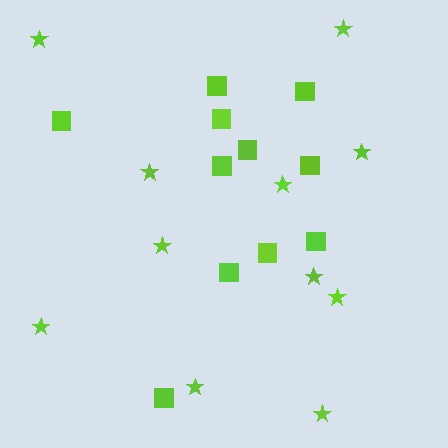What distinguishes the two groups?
There are 2 groups: one group of squares (11) and one group of stars (11).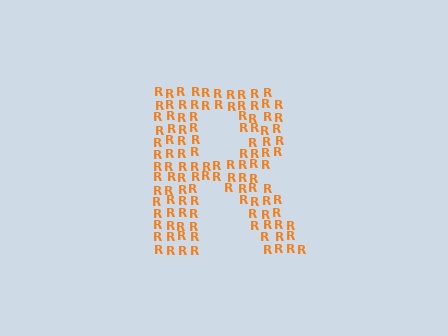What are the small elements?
The small elements are letter R's.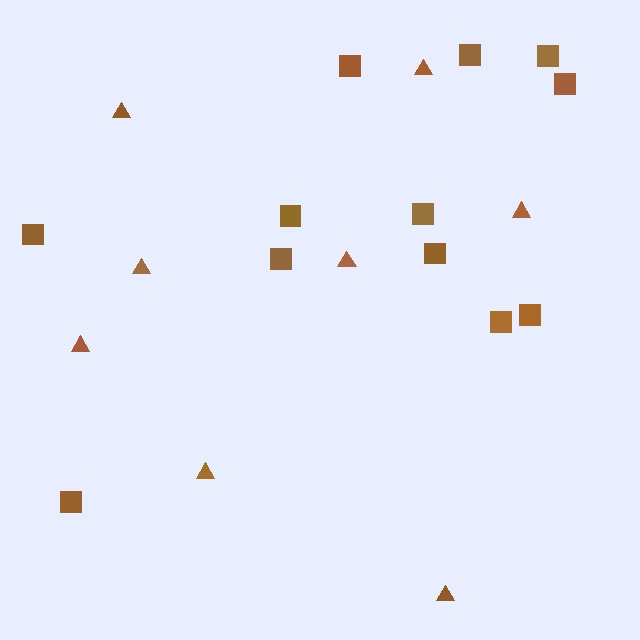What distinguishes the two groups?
There are 2 groups: one group of squares (12) and one group of triangles (8).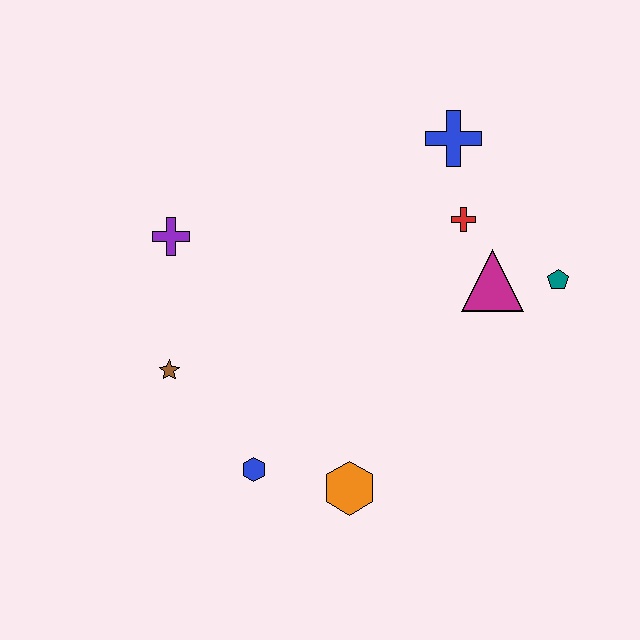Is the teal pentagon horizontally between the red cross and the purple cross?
No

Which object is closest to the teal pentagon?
The magenta triangle is closest to the teal pentagon.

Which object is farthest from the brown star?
The teal pentagon is farthest from the brown star.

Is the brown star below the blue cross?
Yes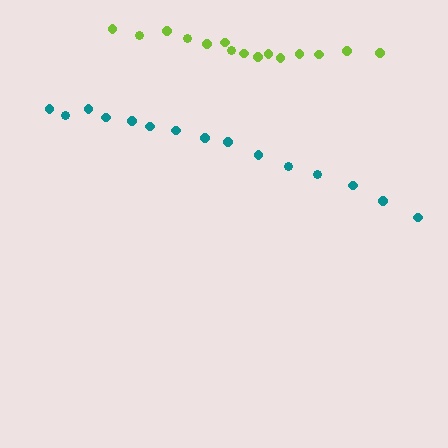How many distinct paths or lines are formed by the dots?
There are 2 distinct paths.